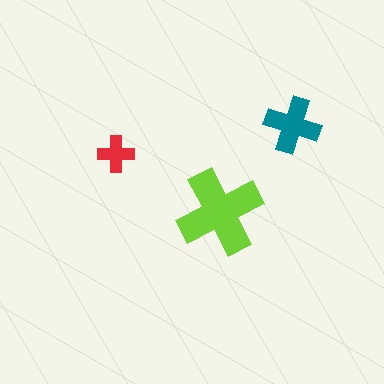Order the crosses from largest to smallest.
the lime one, the teal one, the red one.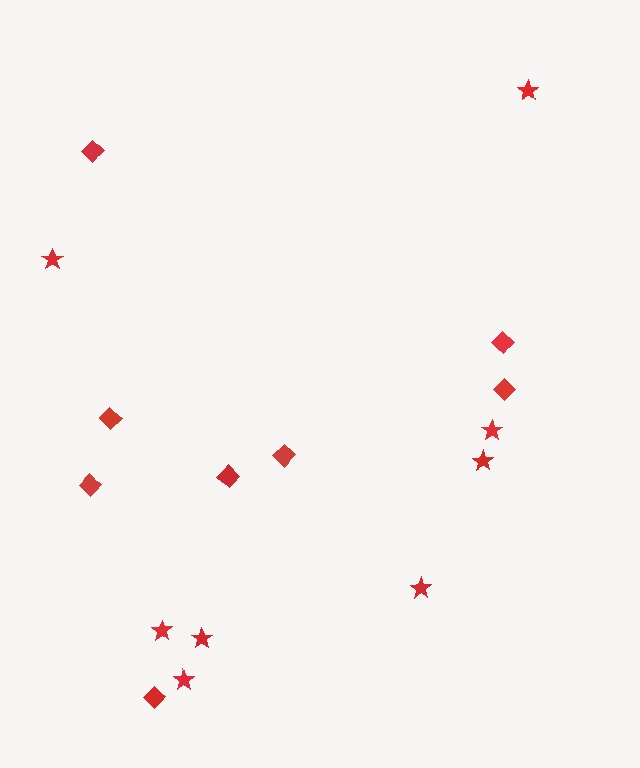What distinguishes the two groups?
There are 2 groups: one group of stars (8) and one group of diamonds (8).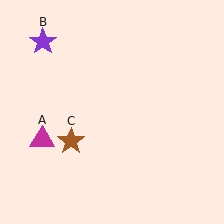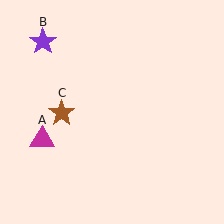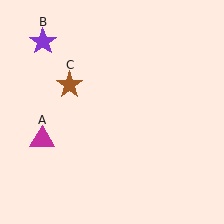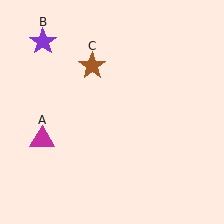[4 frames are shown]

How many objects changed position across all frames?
1 object changed position: brown star (object C).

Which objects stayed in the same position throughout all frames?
Magenta triangle (object A) and purple star (object B) remained stationary.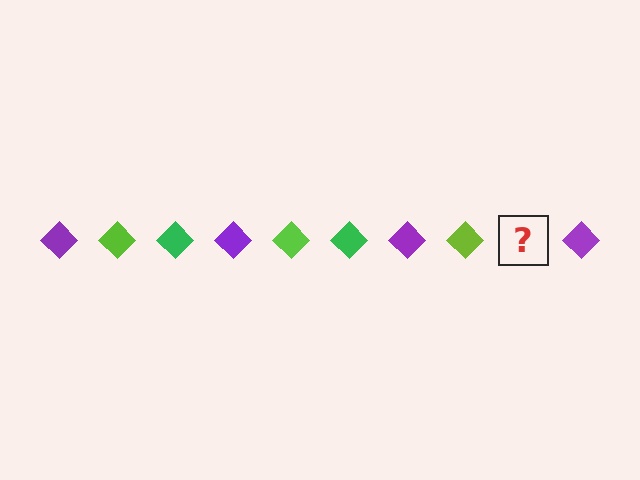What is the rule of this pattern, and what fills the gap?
The rule is that the pattern cycles through purple, lime, green diamonds. The gap should be filled with a green diamond.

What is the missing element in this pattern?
The missing element is a green diamond.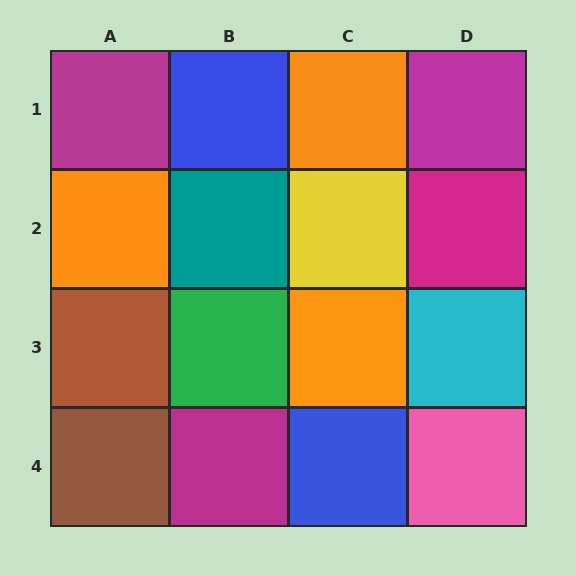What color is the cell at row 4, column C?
Blue.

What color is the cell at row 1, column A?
Magenta.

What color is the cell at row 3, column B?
Green.